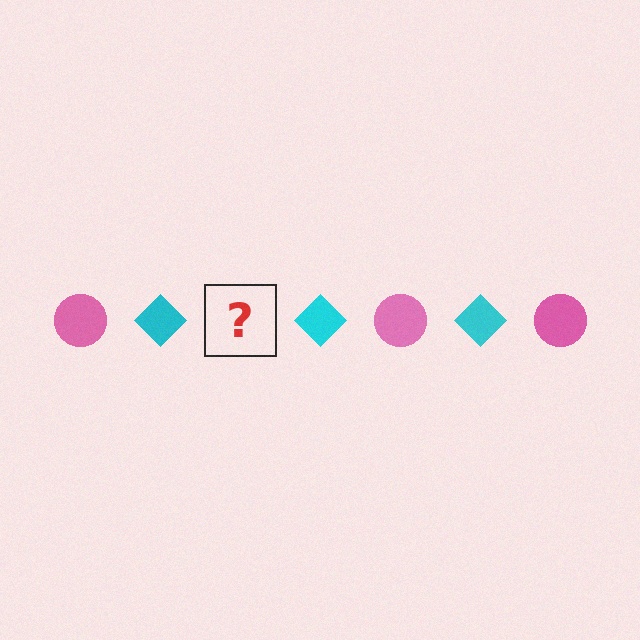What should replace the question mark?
The question mark should be replaced with a pink circle.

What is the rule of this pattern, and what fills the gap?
The rule is that the pattern alternates between pink circle and cyan diamond. The gap should be filled with a pink circle.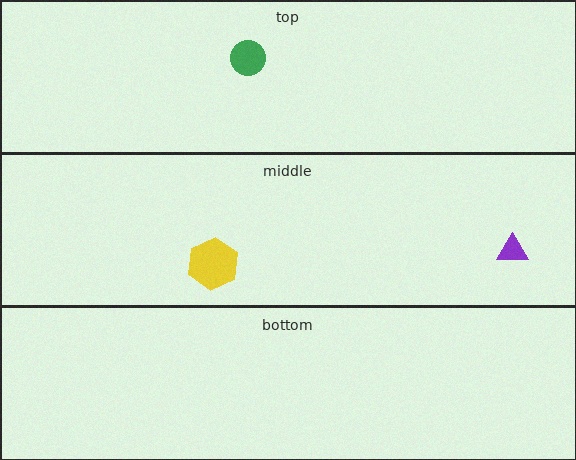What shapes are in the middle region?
The purple triangle, the yellow hexagon.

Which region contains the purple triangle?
The middle region.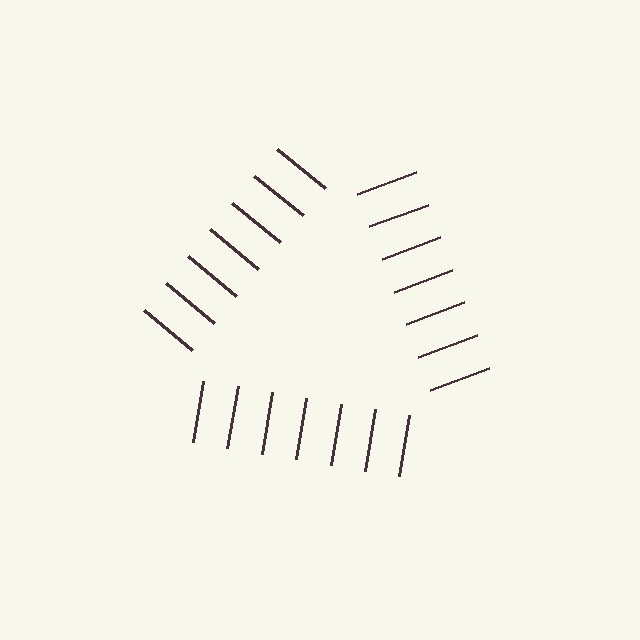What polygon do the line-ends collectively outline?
An illusory triangle — the line segments terminate on its edges but no continuous stroke is drawn.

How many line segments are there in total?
21 — 7 along each of the 3 edges.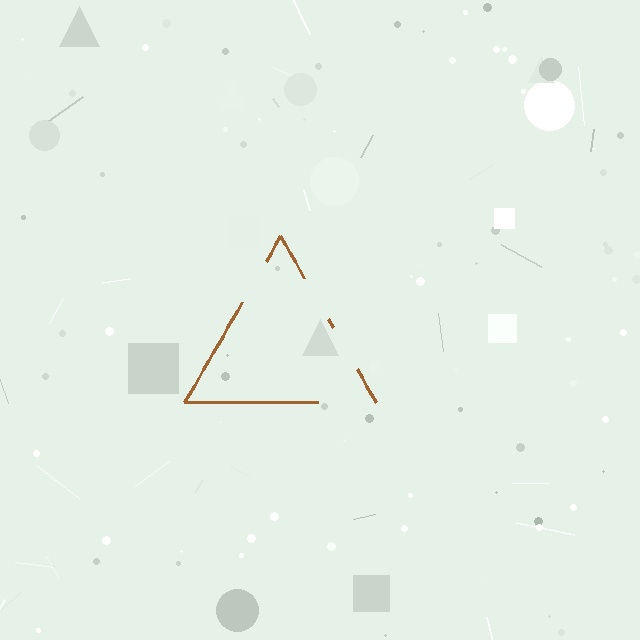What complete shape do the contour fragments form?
The contour fragments form a triangle.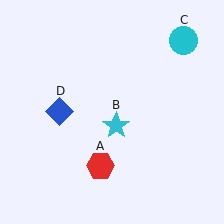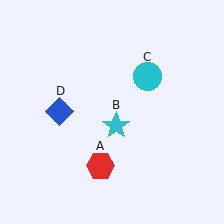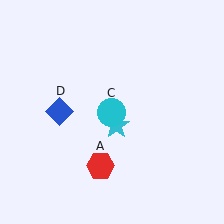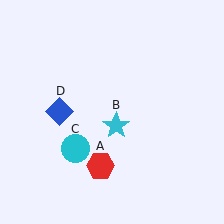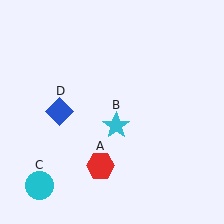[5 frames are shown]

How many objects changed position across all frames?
1 object changed position: cyan circle (object C).